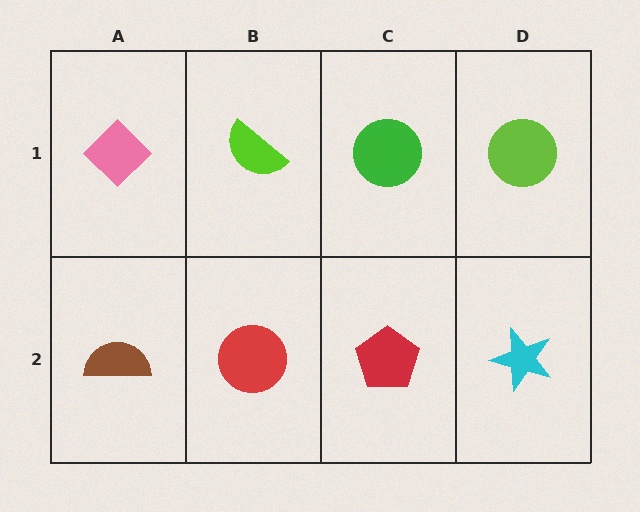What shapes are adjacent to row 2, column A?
A pink diamond (row 1, column A), a red circle (row 2, column B).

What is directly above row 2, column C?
A green circle.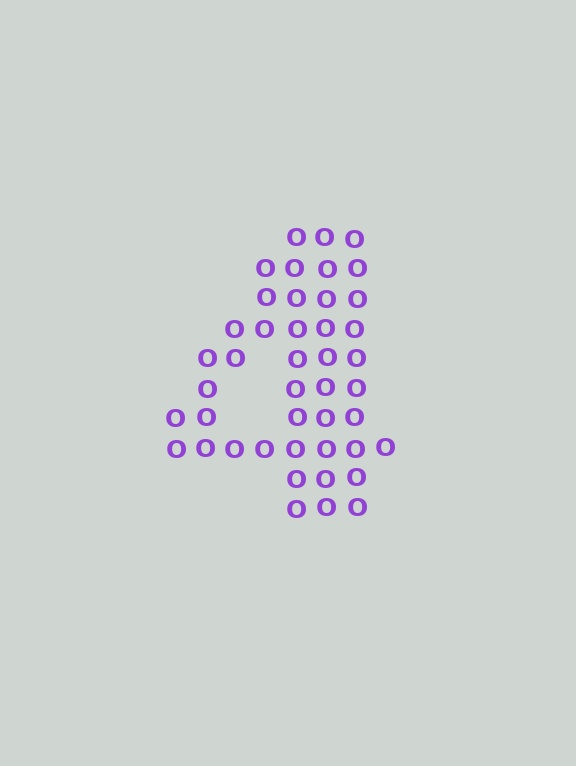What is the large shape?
The large shape is the digit 4.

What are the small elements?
The small elements are letter O's.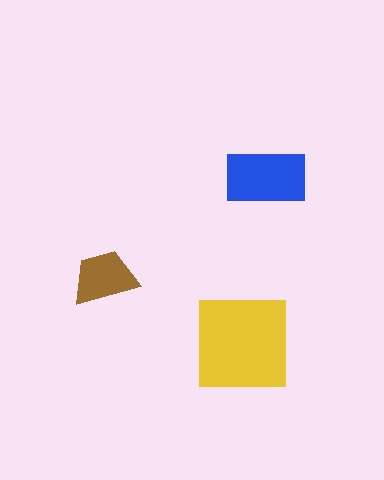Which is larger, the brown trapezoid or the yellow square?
The yellow square.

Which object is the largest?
The yellow square.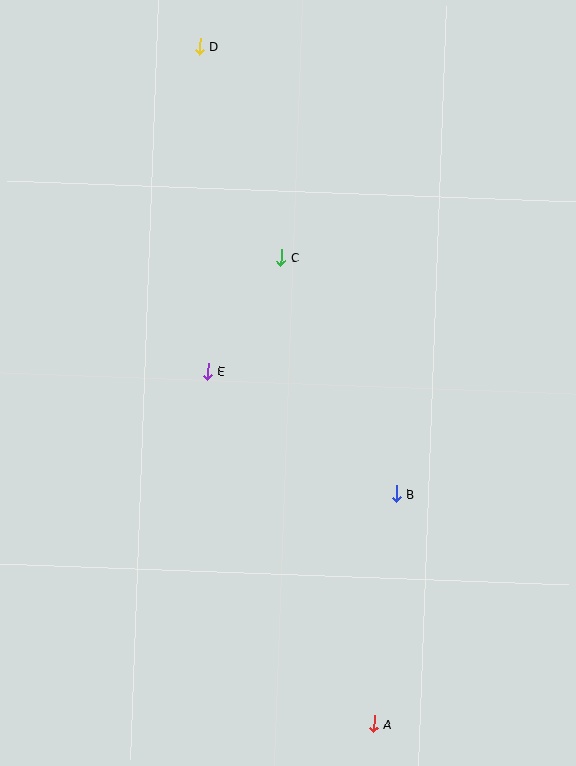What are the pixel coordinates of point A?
Point A is at (374, 724).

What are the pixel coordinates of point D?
Point D is at (200, 46).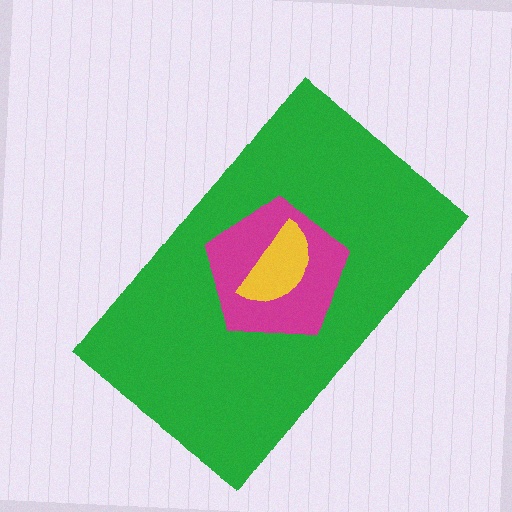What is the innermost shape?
The yellow semicircle.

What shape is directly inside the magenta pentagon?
The yellow semicircle.